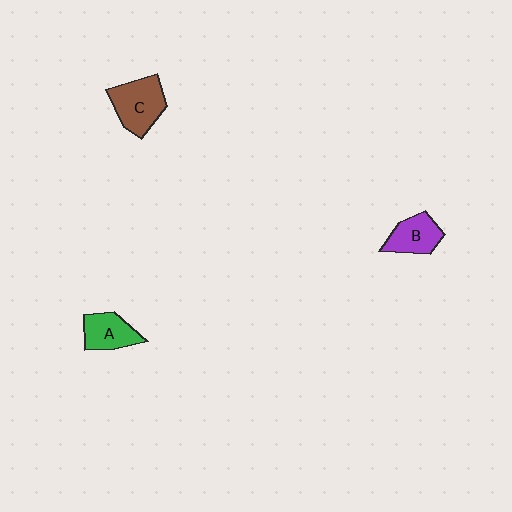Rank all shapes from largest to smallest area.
From largest to smallest: C (brown), B (purple), A (green).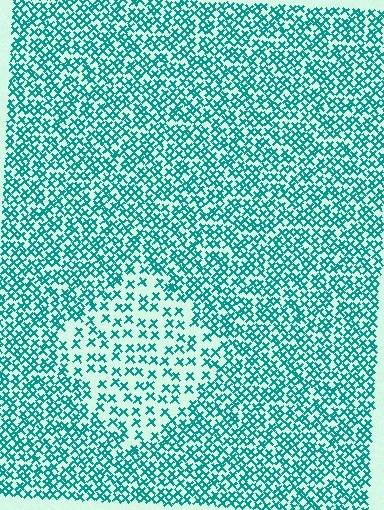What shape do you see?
I see a diamond.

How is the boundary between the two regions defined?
The boundary is defined by a change in element density (approximately 2.1x ratio). All elements are the same color, size, and shape.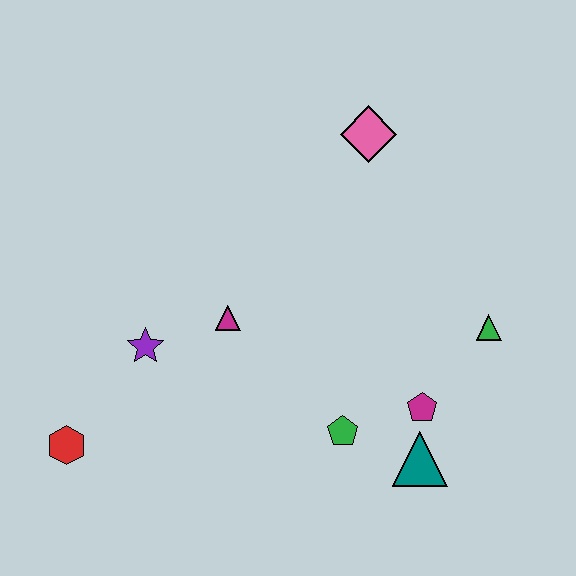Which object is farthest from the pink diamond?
The red hexagon is farthest from the pink diamond.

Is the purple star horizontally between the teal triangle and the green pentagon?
No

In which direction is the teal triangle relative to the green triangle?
The teal triangle is below the green triangle.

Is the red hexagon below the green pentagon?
Yes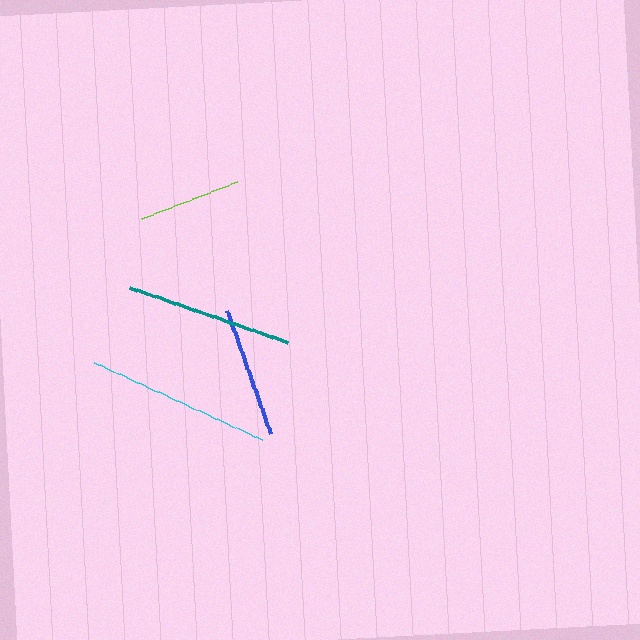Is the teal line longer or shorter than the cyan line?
The cyan line is longer than the teal line.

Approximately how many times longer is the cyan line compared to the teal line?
The cyan line is approximately 1.1 times the length of the teal line.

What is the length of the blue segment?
The blue segment is approximately 131 pixels long.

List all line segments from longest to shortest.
From longest to shortest: cyan, teal, blue, lime.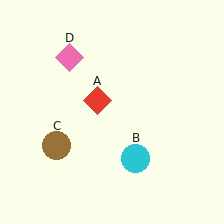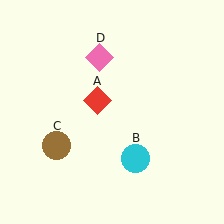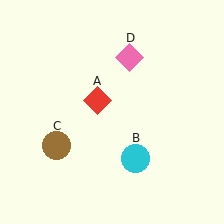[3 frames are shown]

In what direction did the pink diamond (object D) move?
The pink diamond (object D) moved right.